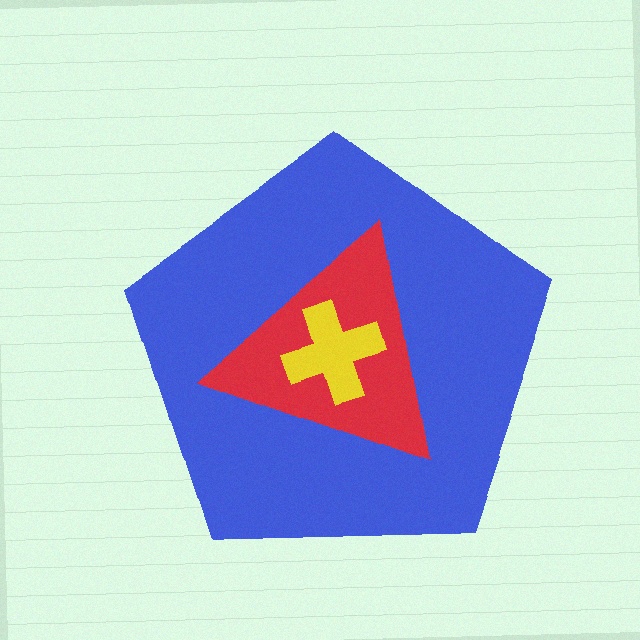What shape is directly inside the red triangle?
The yellow cross.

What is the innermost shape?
The yellow cross.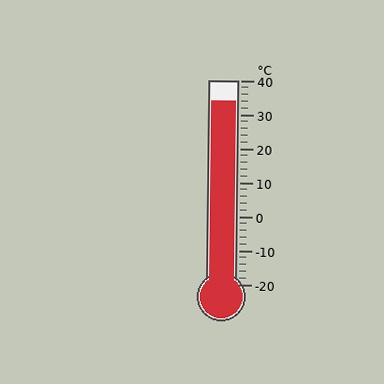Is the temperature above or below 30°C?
The temperature is above 30°C.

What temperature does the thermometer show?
The thermometer shows approximately 34°C.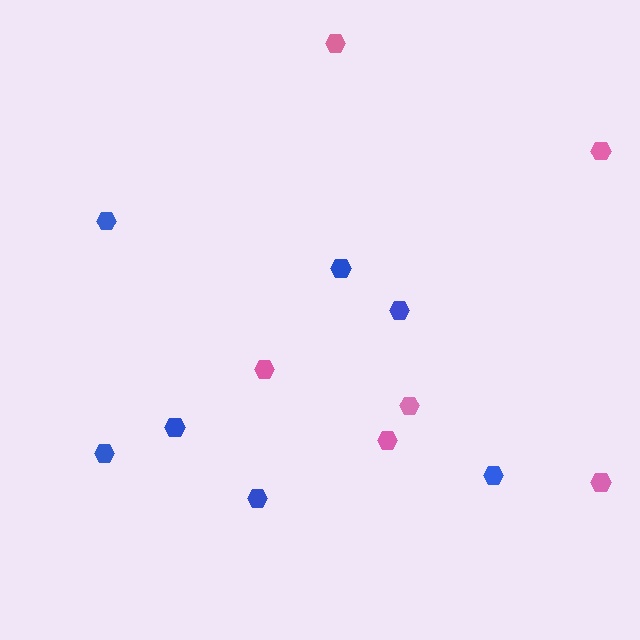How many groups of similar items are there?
There are 2 groups: one group of pink hexagons (6) and one group of blue hexagons (7).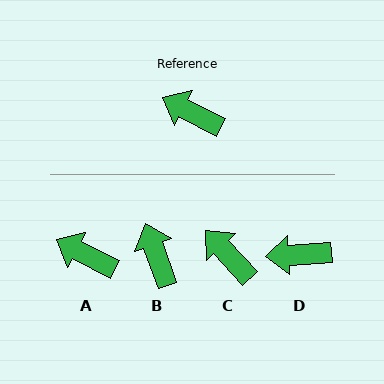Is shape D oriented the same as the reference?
No, it is off by about 31 degrees.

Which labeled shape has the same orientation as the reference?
A.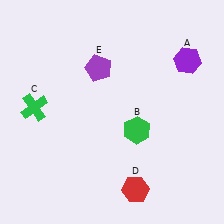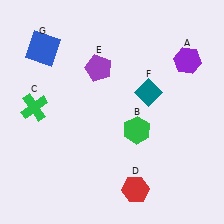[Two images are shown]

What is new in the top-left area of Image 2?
A blue square (G) was added in the top-left area of Image 2.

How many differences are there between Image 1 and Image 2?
There are 2 differences between the two images.